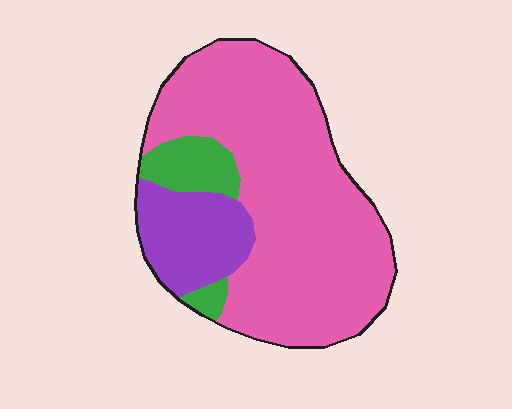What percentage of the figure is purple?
Purple takes up about one sixth (1/6) of the figure.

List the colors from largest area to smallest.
From largest to smallest: pink, purple, green.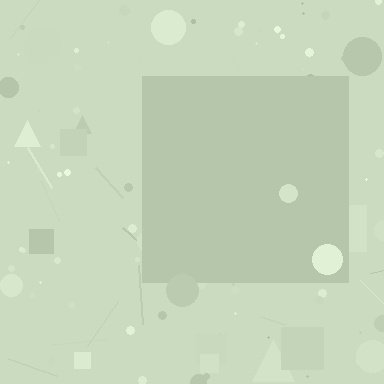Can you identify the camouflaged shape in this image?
The camouflaged shape is a square.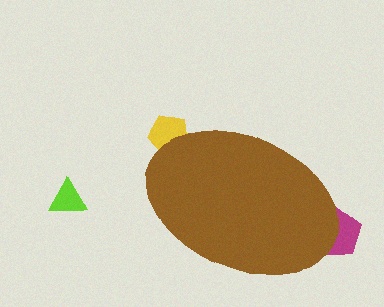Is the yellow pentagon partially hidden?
Yes, the yellow pentagon is partially hidden behind the brown ellipse.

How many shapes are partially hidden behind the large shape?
2 shapes are partially hidden.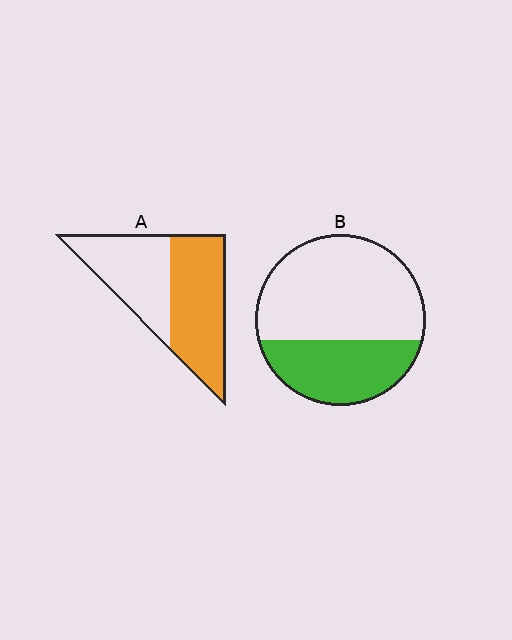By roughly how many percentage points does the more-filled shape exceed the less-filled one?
By roughly 20 percentage points (A over B).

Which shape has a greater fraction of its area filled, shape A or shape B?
Shape A.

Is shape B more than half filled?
No.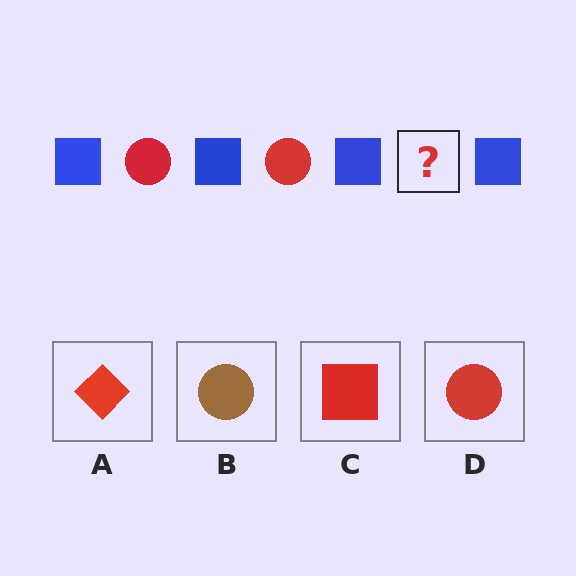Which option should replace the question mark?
Option D.